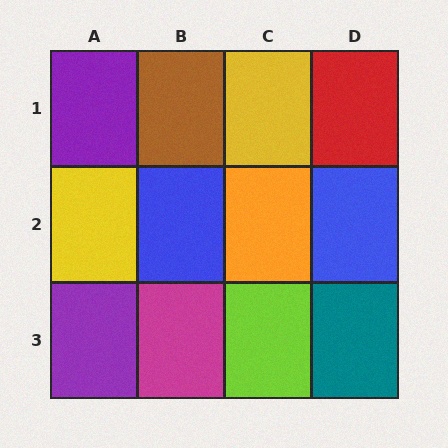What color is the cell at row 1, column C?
Yellow.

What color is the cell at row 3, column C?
Lime.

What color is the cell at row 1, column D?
Red.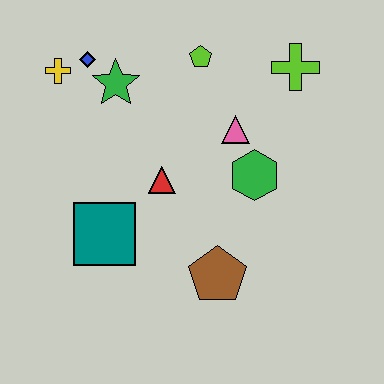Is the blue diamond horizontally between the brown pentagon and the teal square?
No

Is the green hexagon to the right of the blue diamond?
Yes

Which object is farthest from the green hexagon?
The yellow cross is farthest from the green hexagon.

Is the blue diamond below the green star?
No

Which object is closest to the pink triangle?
The green hexagon is closest to the pink triangle.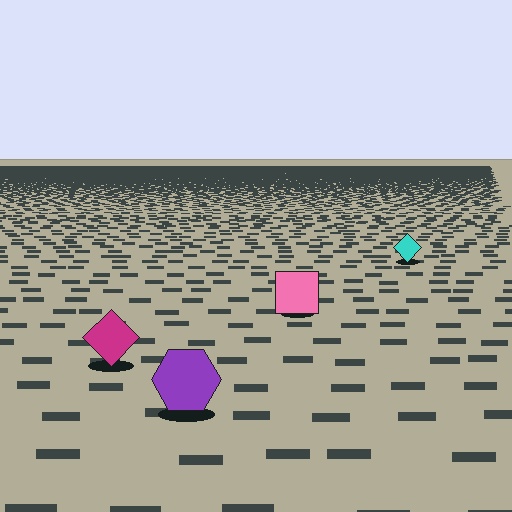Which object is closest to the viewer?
The purple hexagon is closest. The texture marks near it are larger and more spread out.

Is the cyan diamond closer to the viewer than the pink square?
No. The pink square is closer — you can tell from the texture gradient: the ground texture is coarser near it.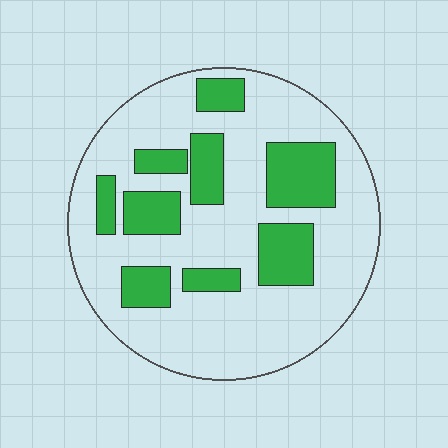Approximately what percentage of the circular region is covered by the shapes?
Approximately 25%.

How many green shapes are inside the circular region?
9.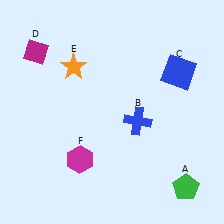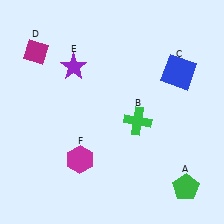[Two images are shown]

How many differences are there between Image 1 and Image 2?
There are 2 differences between the two images.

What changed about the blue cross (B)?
In Image 1, B is blue. In Image 2, it changed to green.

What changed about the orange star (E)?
In Image 1, E is orange. In Image 2, it changed to purple.